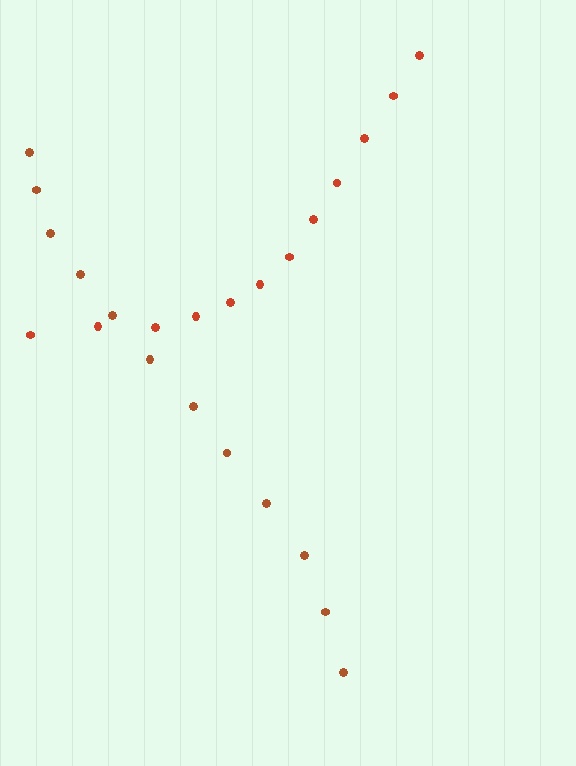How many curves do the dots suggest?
There are 2 distinct paths.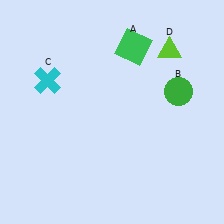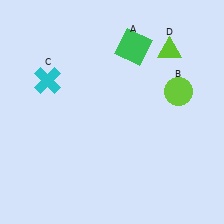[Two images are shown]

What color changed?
The circle (B) changed from green in Image 1 to lime in Image 2.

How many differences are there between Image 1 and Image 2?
There is 1 difference between the two images.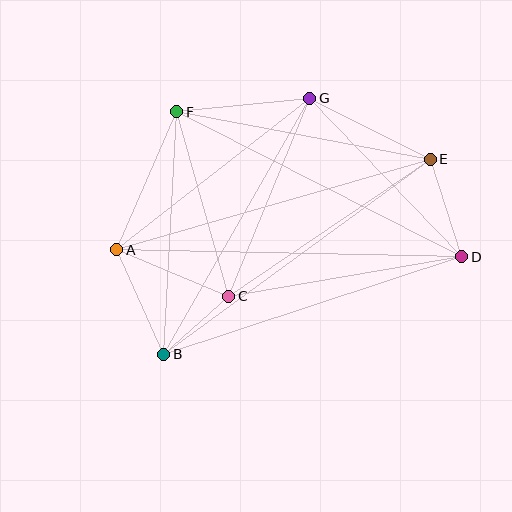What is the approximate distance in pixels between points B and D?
The distance between B and D is approximately 314 pixels.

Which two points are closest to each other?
Points B and C are closest to each other.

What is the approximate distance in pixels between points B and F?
The distance between B and F is approximately 243 pixels.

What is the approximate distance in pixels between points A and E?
The distance between A and E is approximately 326 pixels.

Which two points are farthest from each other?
Points A and D are farthest from each other.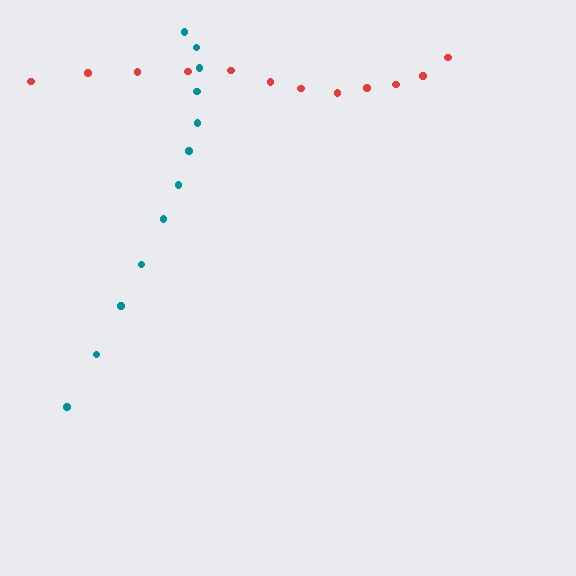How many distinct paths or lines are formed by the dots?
There are 2 distinct paths.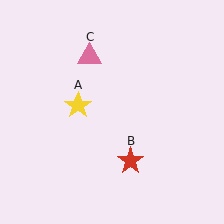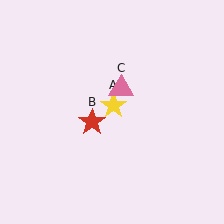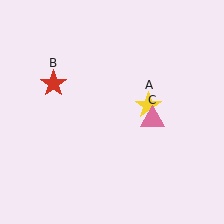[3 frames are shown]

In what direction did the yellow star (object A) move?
The yellow star (object A) moved right.